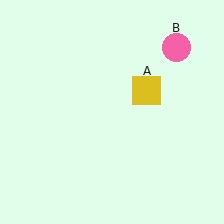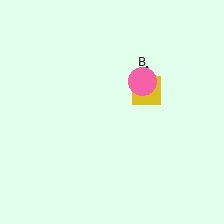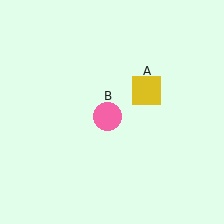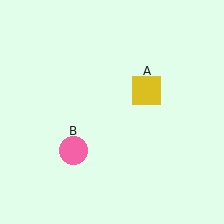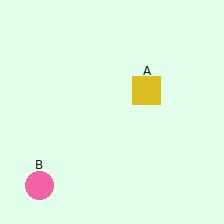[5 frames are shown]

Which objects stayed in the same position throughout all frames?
Yellow square (object A) remained stationary.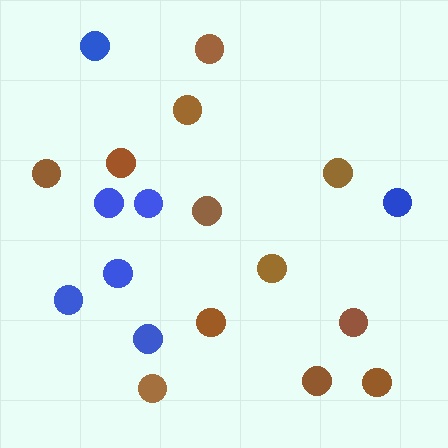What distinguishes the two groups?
There are 2 groups: one group of blue circles (7) and one group of brown circles (12).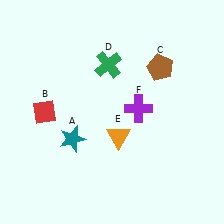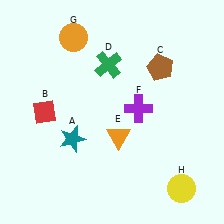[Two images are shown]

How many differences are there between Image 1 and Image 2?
There are 2 differences between the two images.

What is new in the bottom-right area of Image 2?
A yellow circle (H) was added in the bottom-right area of Image 2.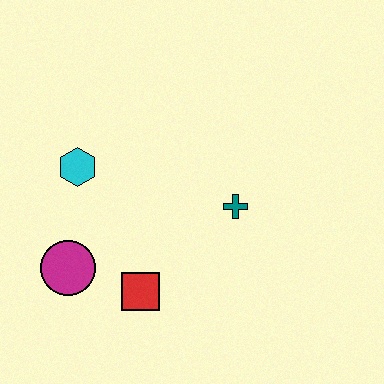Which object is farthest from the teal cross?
The magenta circle is farthest from the teal cross.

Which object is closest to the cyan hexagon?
The magenta circle is closest to the cyan hexagon.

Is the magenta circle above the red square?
Yes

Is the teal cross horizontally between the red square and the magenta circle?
No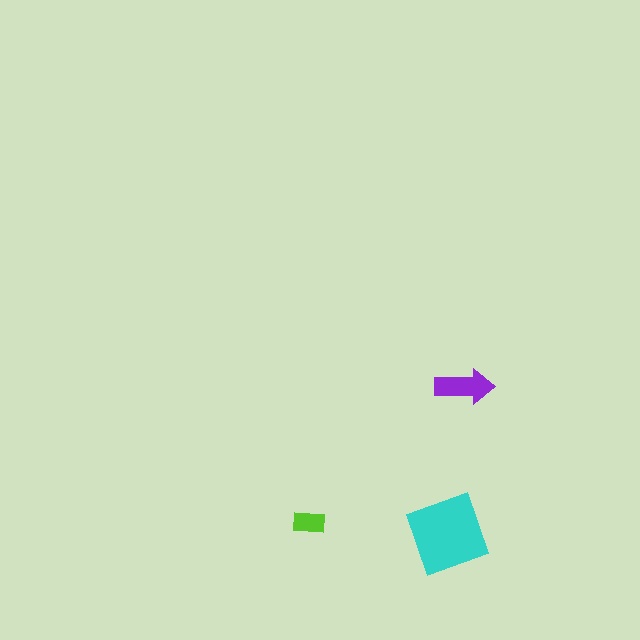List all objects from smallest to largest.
The lime rectangle, the purple arrow, the cyan diamond.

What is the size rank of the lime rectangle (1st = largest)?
3rd.